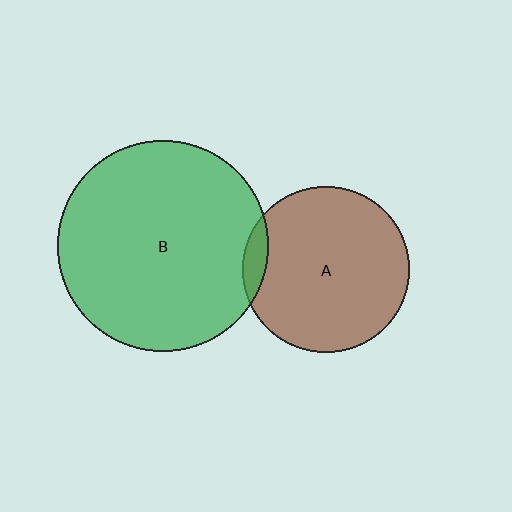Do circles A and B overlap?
Yes.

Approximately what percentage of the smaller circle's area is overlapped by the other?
Approximately 5%.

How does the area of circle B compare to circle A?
Approximately 1.6 times.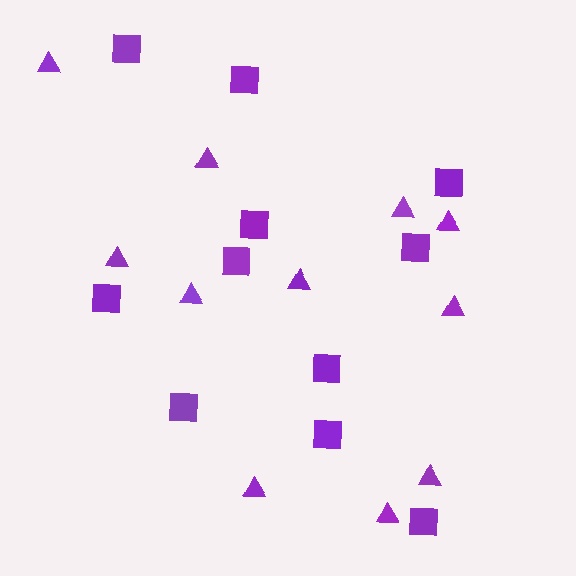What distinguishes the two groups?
There are 2 groups: one group of squares (11) and one group of triangles (11).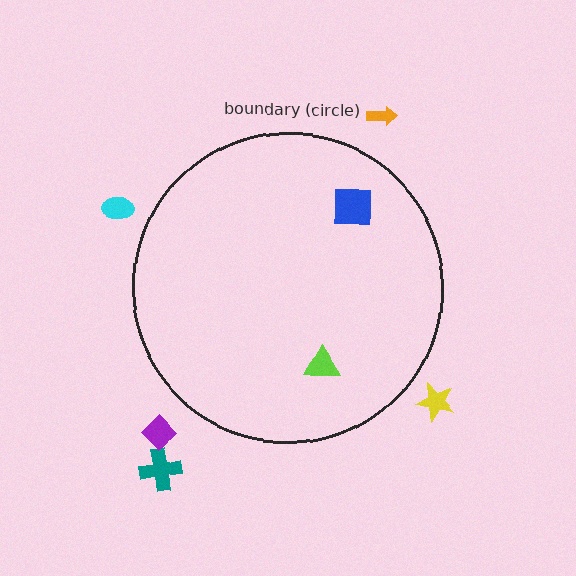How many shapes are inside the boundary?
2 inside, 5 outside.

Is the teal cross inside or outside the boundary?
Outside.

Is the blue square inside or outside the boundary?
Inside.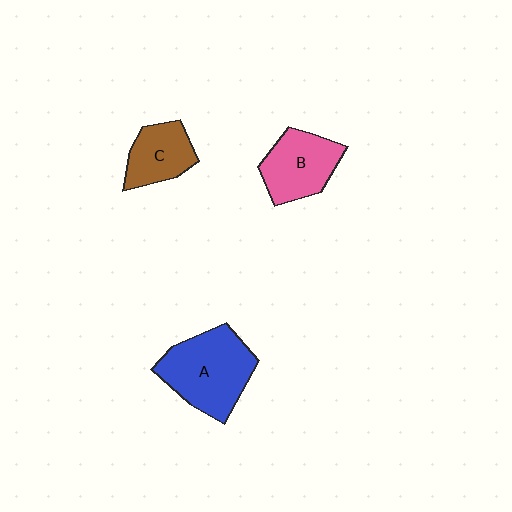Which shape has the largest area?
Shape A (blue).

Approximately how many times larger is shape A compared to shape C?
Approximately 1.7 times.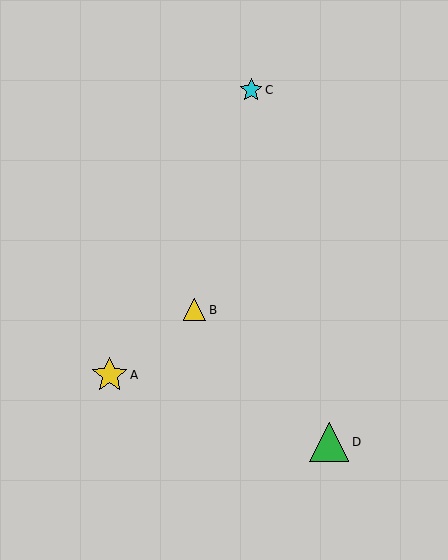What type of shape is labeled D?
Shape D is a green triangle.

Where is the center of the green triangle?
The center of the green triangle is at (329, 442).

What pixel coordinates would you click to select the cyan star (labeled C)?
Click at (251, 90) to select the cyan star C.